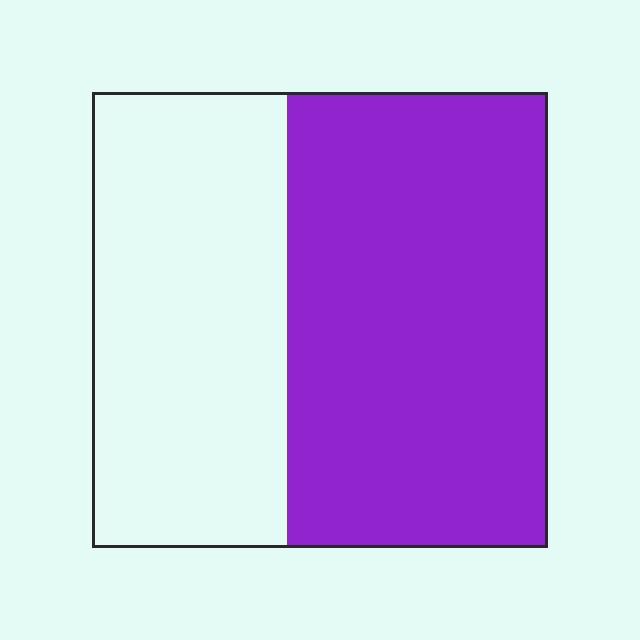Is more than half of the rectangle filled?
Yes.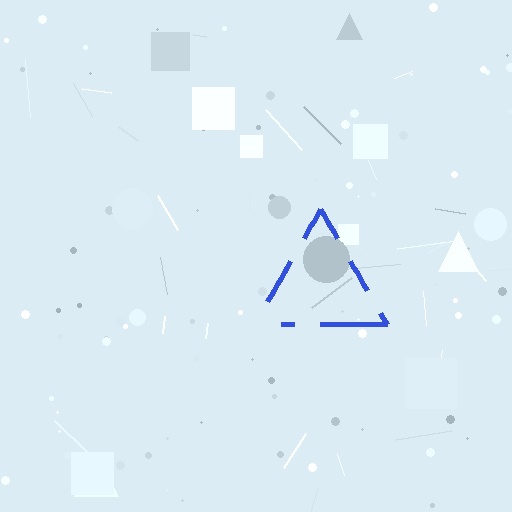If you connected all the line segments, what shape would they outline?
They would outline a triangle.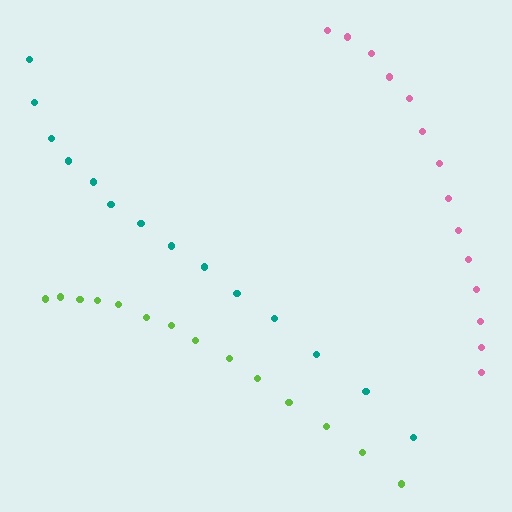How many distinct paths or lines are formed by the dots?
There are 3 distinct paths.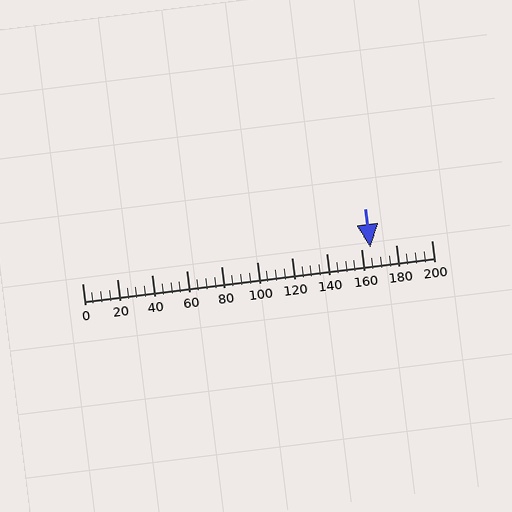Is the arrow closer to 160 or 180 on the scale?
The arrow is closer to 160.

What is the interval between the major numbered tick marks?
The major tick marks are spaced 20 units apart.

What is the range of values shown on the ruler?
The ruler shows values from 0 to 200.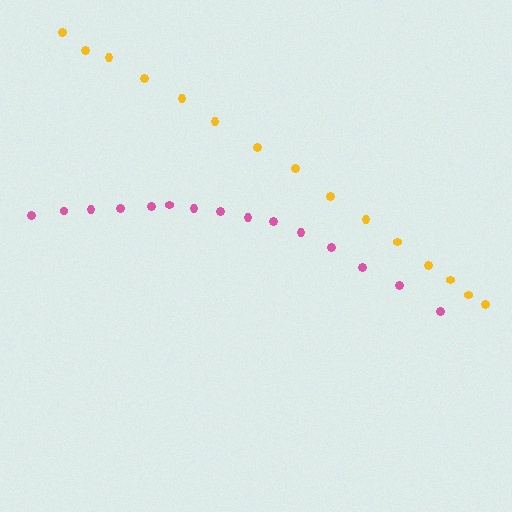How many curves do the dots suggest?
There are 2 distinct paths.